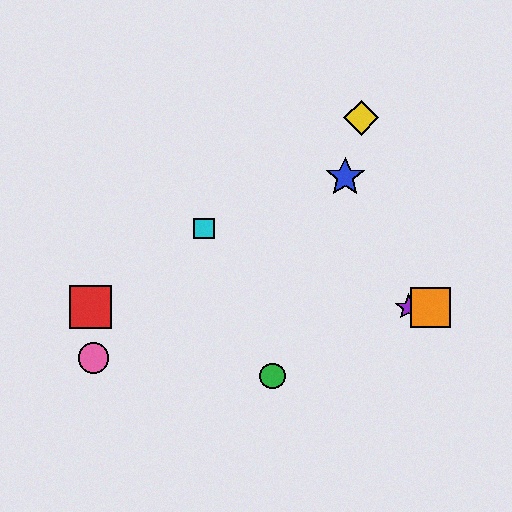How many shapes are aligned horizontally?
3 shapes (the red square, the purple star, the orange square) are aligned horizontally.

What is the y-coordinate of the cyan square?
The cyan square is at y≈229.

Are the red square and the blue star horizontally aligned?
No, the red square is at y≈307 and the blue star is at y≈177.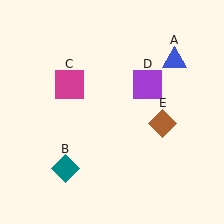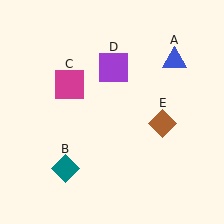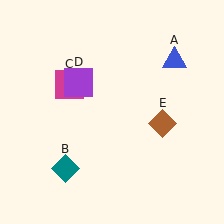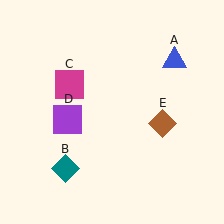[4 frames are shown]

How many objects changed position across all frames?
1 object changed position: purple square (object D).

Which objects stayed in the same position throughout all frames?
Blue triangle (object A) and teal diamond (object B) and magenta square (object C) and brown diamond (object E) remained stationary.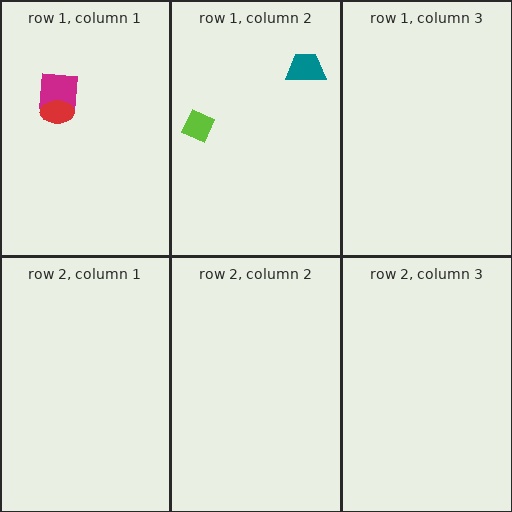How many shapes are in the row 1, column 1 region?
2.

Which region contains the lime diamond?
The row 1, column 2 region.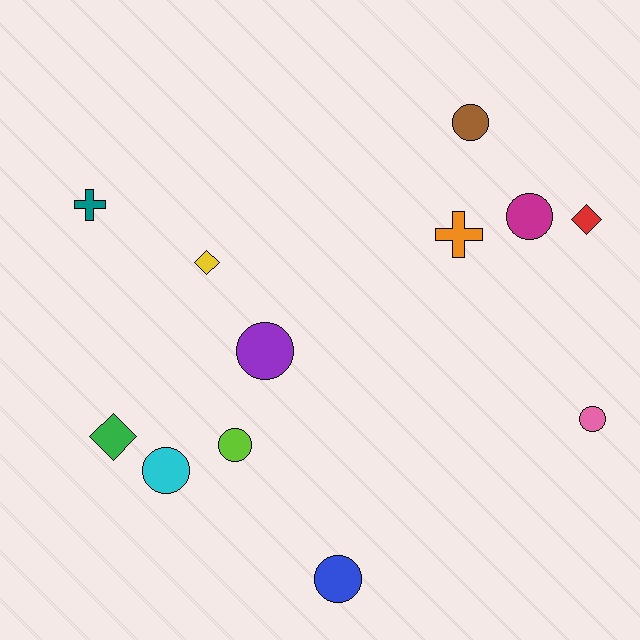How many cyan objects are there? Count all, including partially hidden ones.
There is 1 cyan object.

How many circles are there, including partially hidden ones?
There are 7 circles.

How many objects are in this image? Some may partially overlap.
There are 12 objects.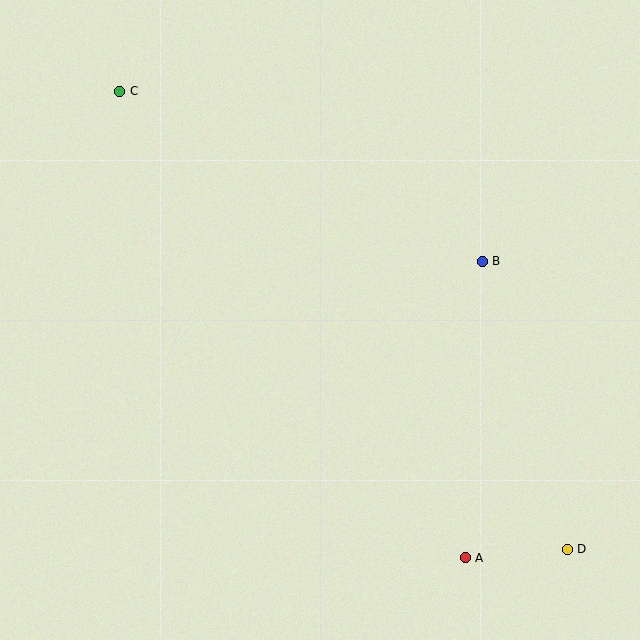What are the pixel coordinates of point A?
Point A is at (465, 558).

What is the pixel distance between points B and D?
The distance between B and D is 300 pixels.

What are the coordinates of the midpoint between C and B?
The midpoint between C and B is at (301, 176).